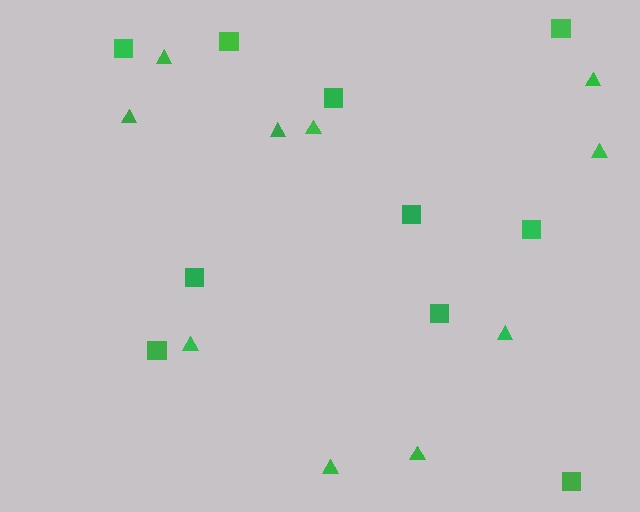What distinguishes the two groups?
There are 2 groups: one group of triangles (10) and one group of squares (10).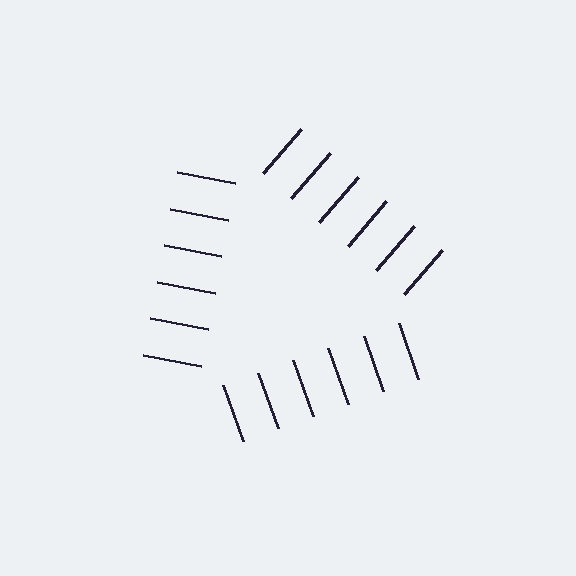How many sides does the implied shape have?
3 sides — the line-ends trace a triangle.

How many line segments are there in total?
18 — 6 along each of the 3 edges.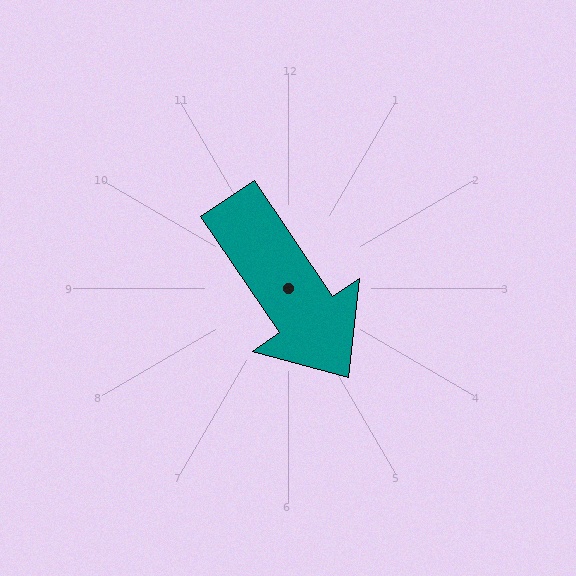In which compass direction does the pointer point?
Southeast.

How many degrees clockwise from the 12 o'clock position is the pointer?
Approximately 146 degrees.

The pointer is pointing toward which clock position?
Roughly 5 o'clock.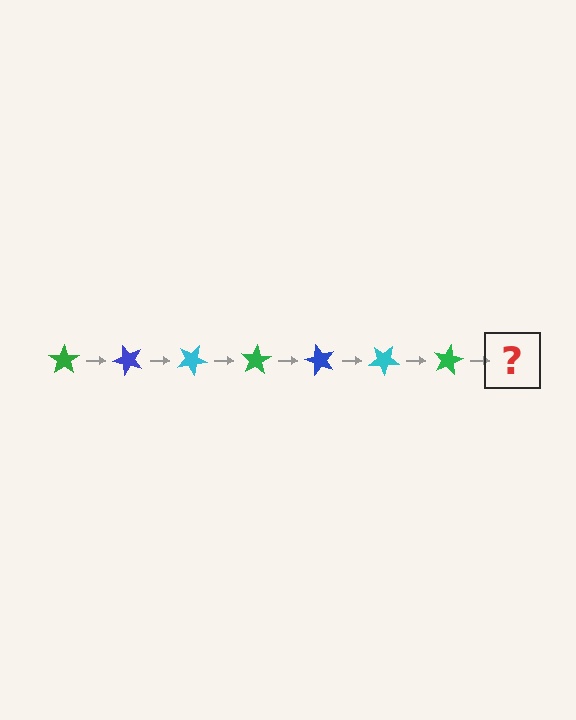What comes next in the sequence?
The next element should be a blue star, rotated 350 degrees from the start.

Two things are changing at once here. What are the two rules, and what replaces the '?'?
The two rules are that it rotates 50 degrees each step and the color cycles through green, blue, and cyan. The '?' should be a blue star, rotated 350 degrees from the start.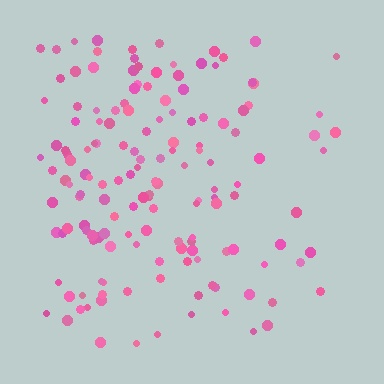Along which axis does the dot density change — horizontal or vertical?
Horizontal.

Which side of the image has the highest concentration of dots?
The left.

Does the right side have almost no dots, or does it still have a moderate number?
Still a moderate number, just noticeably fewer than the left.